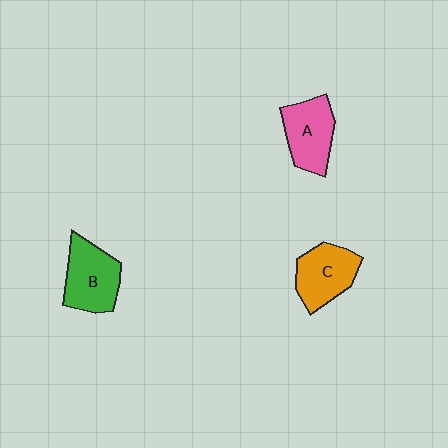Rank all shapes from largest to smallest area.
From largest to smallest: B (green), A (pink), C (orange).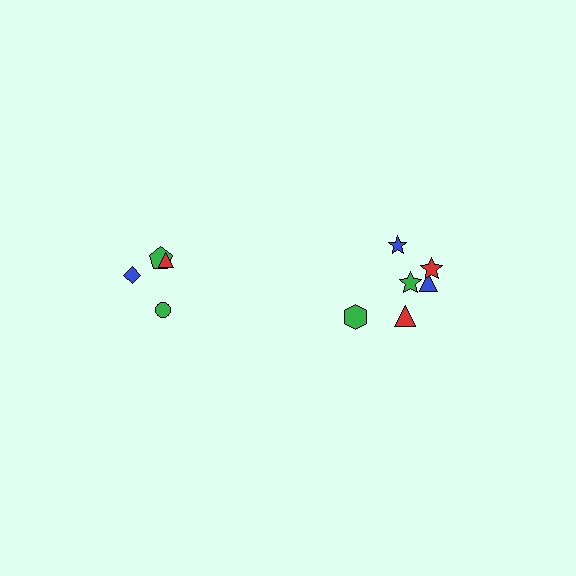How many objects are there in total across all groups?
There are 10 objects.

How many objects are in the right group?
There are 6 objects.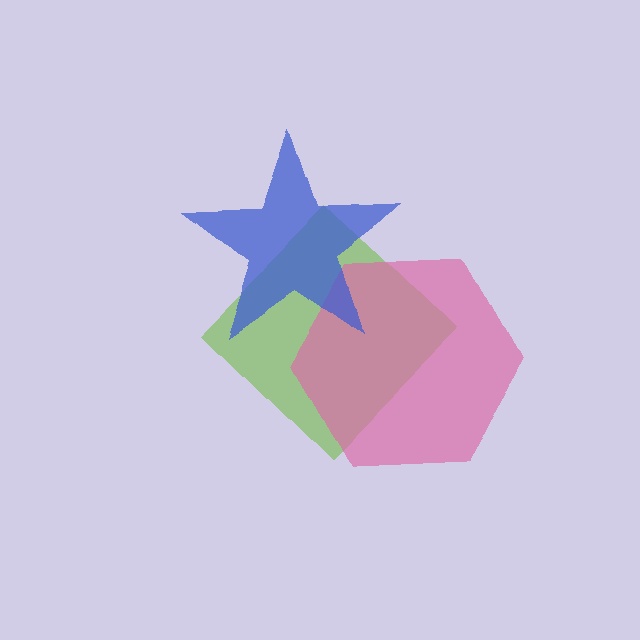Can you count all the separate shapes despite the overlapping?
Yes, there are 3 separate shapes.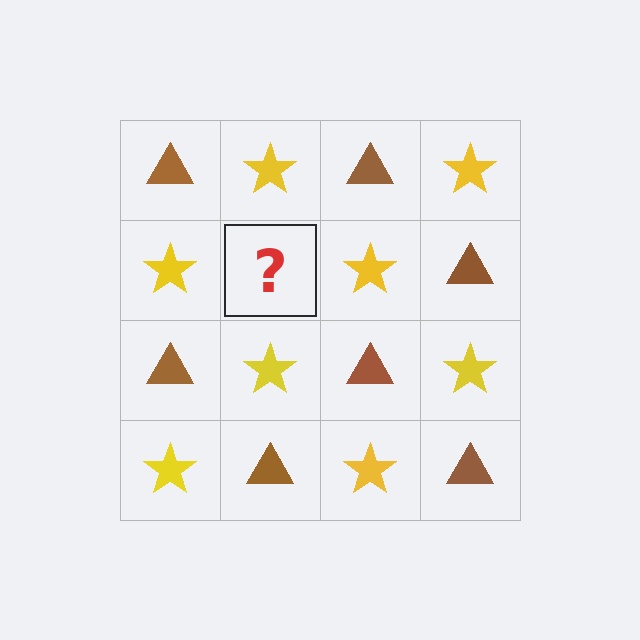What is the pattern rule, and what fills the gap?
The rule is that it alternates brown triangle and yellow star in a checkerboard pattern. The gap should be filled with a brown triangle.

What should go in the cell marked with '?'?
The missing cell should contain a brown triangle.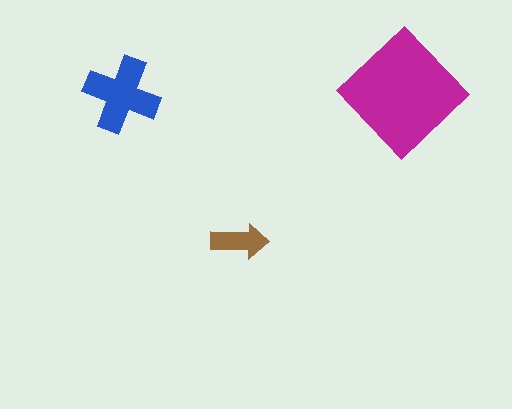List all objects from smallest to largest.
The brown arrow, the blue cross, the magenta diamond.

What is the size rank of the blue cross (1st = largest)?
2nd.